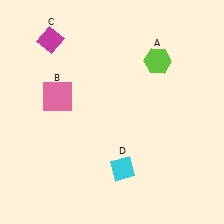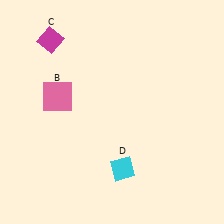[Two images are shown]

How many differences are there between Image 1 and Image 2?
There is 1 difference between the two images.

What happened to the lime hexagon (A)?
The lime hexagon (A) was removed in Image 2. It was in the top-right area of Image 1.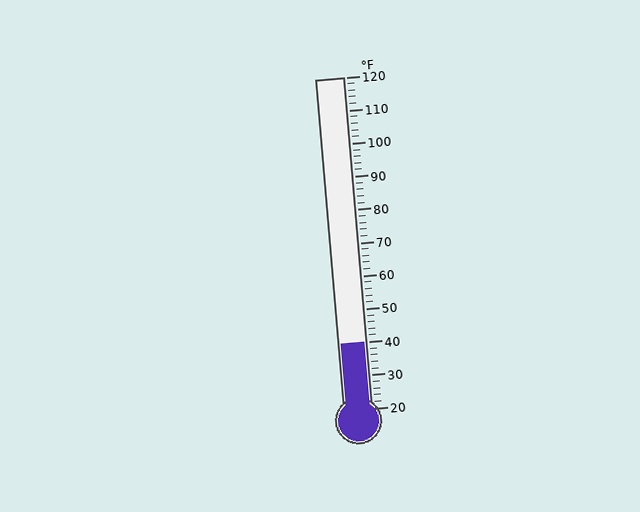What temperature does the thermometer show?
The thermometer shows approximately 40°F.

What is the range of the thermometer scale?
The thermometer scale ranges from 20°F to 120°F.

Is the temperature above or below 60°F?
The temperature is below 60°F.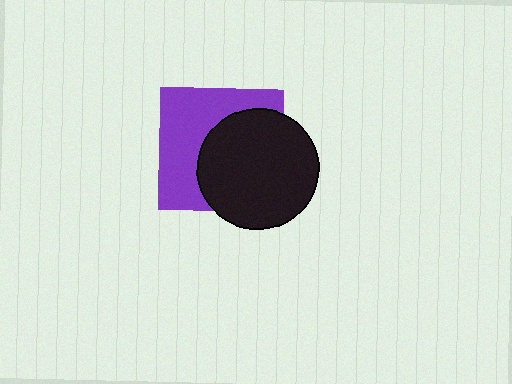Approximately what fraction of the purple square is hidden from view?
Roughly 52% of the purple square is hidden behind the black circle.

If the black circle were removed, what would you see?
You would see the complete purple square.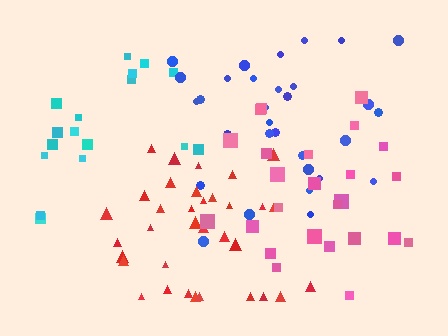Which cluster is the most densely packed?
Red.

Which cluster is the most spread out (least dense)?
Blue.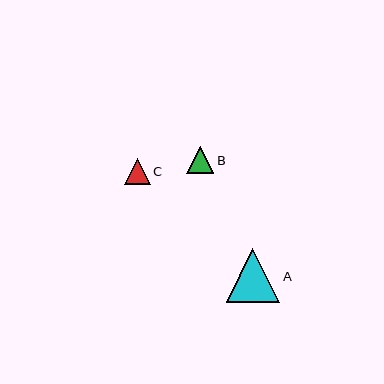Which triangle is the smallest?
Triangle C is the smallest with a size of approximately 26 pixels.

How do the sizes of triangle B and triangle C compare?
Triangle B and triangle C are approximately the same size.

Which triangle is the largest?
Triangle A is the largest with a size of approximately 53 pixels.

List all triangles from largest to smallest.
From largest to smallest: A, B, C.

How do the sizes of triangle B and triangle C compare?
Triangle B and triangle C are approximately the same size.